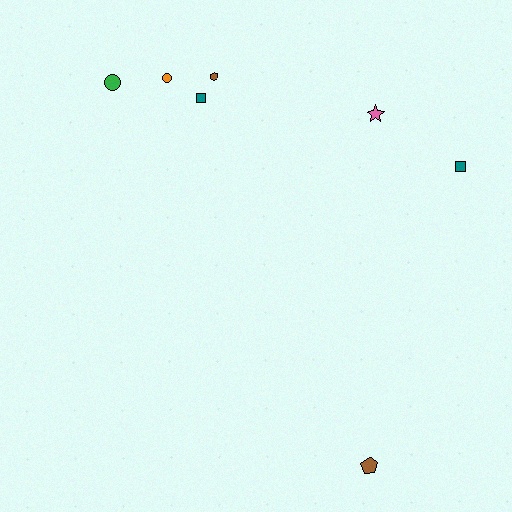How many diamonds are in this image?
There are no diamonds.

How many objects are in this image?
There are 7 objects.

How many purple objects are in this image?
There are no purple objects.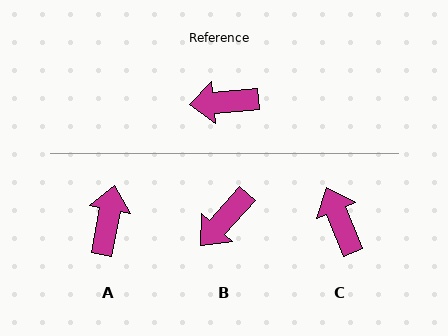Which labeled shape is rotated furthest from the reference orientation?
A, about 105 degrees away.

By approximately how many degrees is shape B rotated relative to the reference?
Approximately 44 degrees counter-clockwise.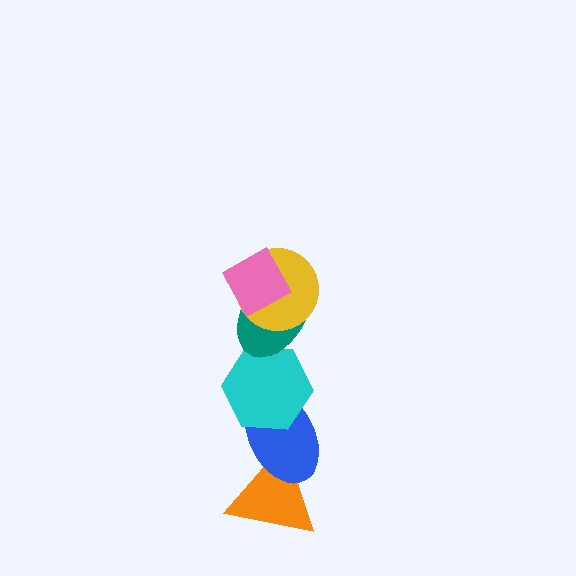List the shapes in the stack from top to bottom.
From top to bottom: the pink diamond, the yellow circle, the teal ellipse, the cyan hexagon, the blue ellipse, the orange triangle.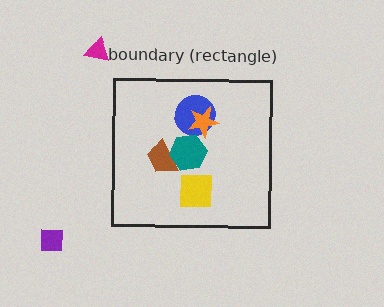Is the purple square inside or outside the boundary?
Outside.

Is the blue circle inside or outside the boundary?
Inside.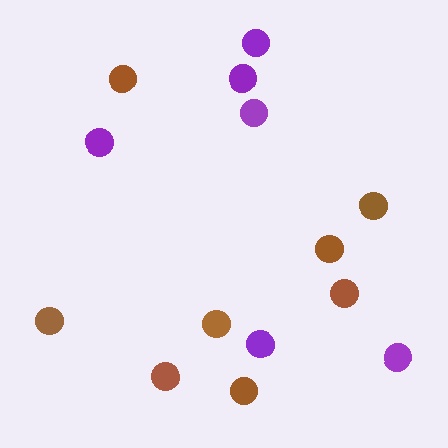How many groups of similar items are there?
There are 2 groups: one group of brown circles (8) and one group of purple circles (6).